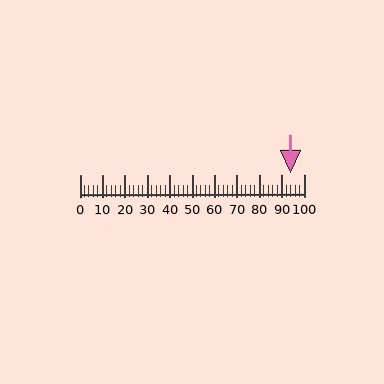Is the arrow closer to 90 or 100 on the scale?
The arrow is closer to 90.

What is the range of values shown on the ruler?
The ruler shows values from 0 to 100.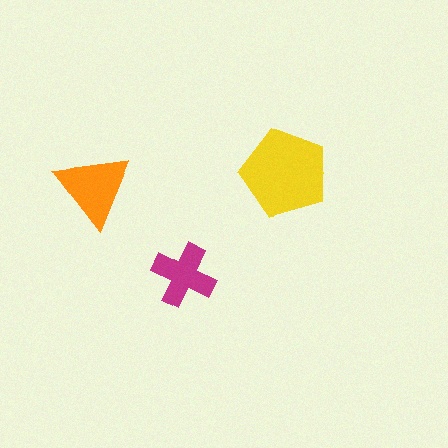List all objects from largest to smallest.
The yellow pentagon, the orange triangle, the magenta cross.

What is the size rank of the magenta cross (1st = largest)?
3rd.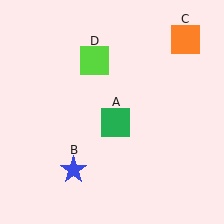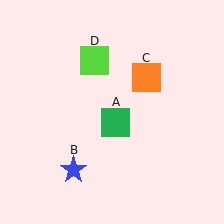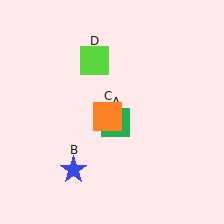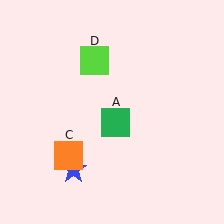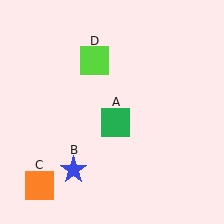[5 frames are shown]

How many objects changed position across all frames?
1 object changed position: orange square (object C).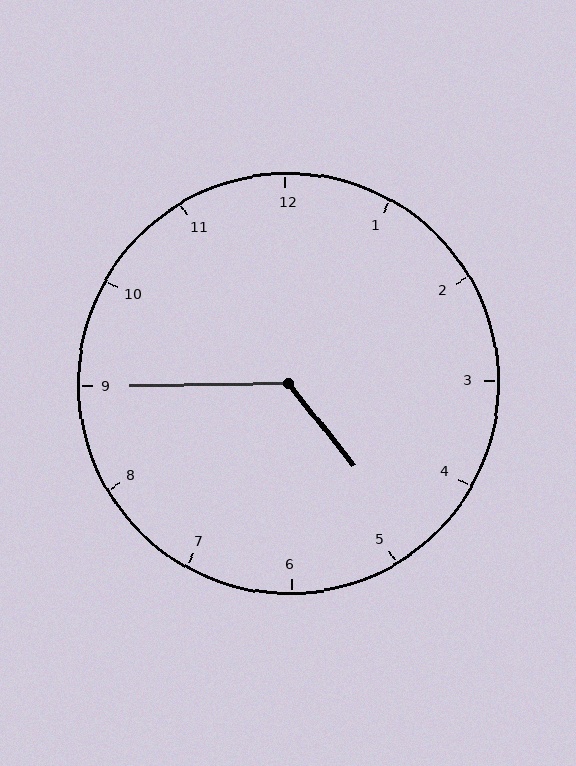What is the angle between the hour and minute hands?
Approximately 128 degrees.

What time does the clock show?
4:45.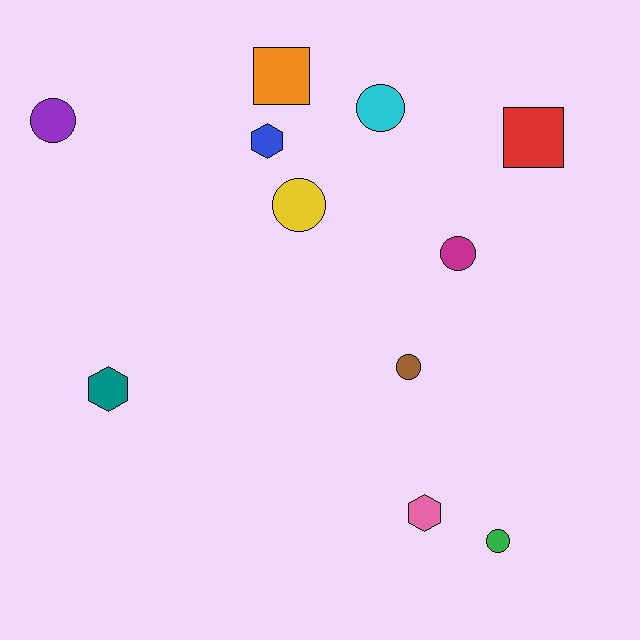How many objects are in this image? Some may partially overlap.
There are 11 objects.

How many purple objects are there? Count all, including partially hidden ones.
There is 1 purple object.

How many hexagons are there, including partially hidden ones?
There are 3 hexagons.